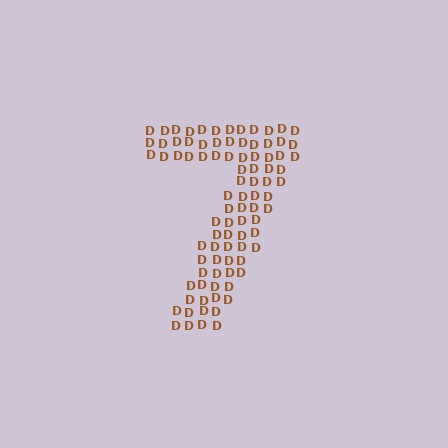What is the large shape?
The large shape is the digit 7.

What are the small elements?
The small elements are letter D's.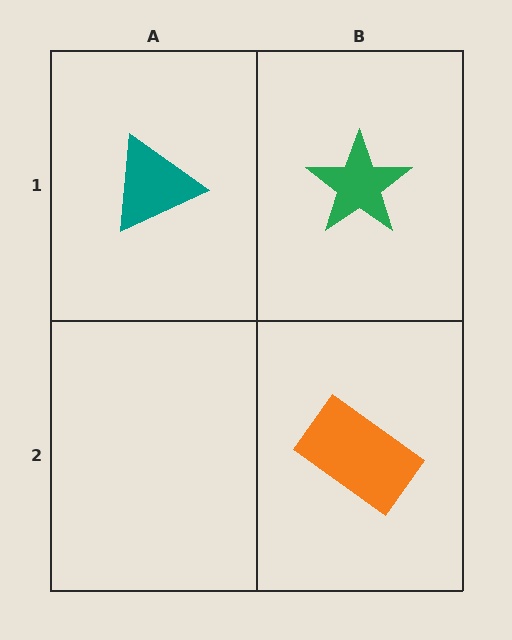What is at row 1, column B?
A green star.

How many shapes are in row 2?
1 shape.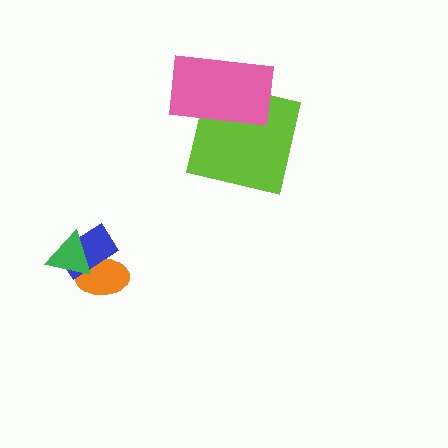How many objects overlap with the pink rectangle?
1 object overlaps with the pink rectangle.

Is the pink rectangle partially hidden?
No, no other shape covers it.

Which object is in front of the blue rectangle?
The green triangle is in front of the blue rectangle.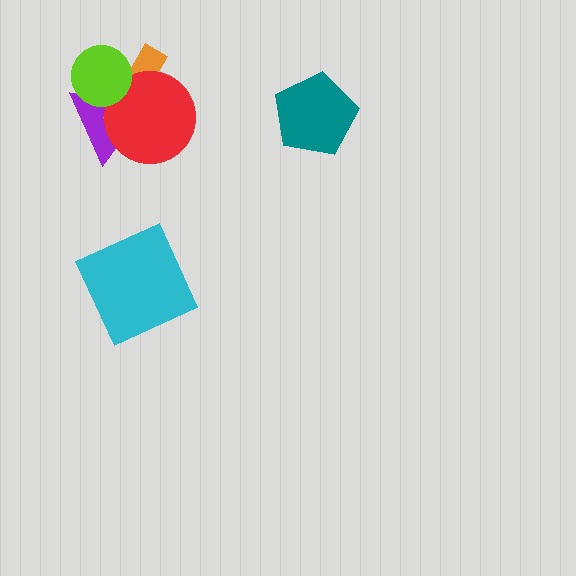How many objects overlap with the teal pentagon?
0 objects overlap with the teal pentagon.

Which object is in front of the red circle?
The lime circle is in front of the red circle.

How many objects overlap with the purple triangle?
3 objects overlap with the purple triangle.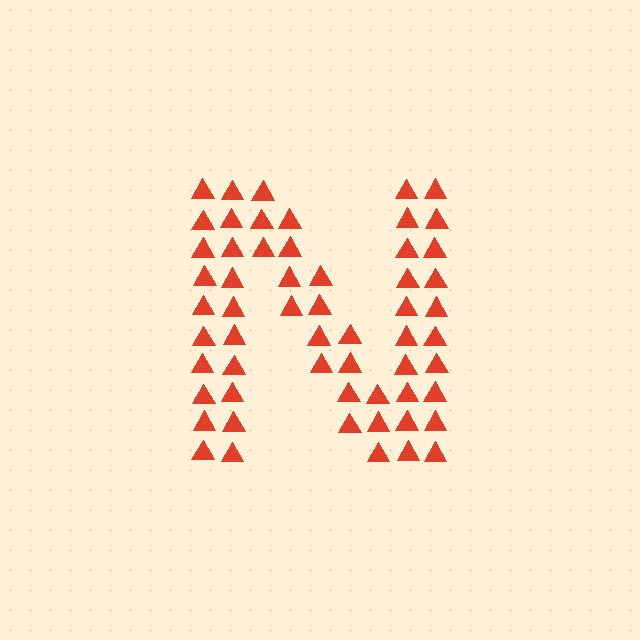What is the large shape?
The large shape is the letter N.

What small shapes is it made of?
It is made of small triangles.